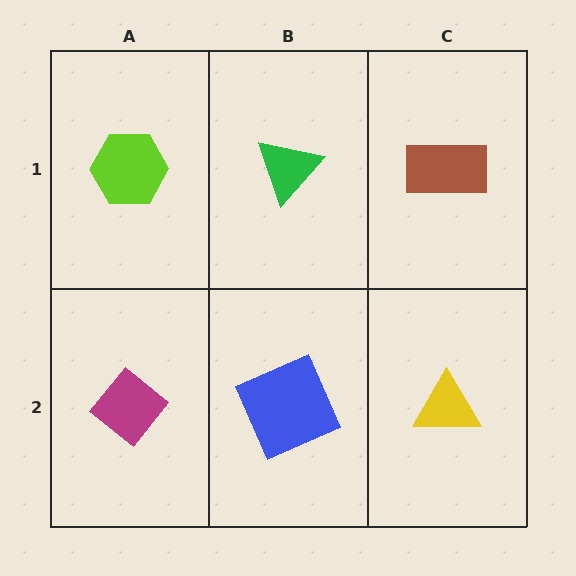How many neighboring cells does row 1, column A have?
2.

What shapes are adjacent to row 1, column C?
A yellow triangle (row 2, column C), a green triangle (row 1, column B).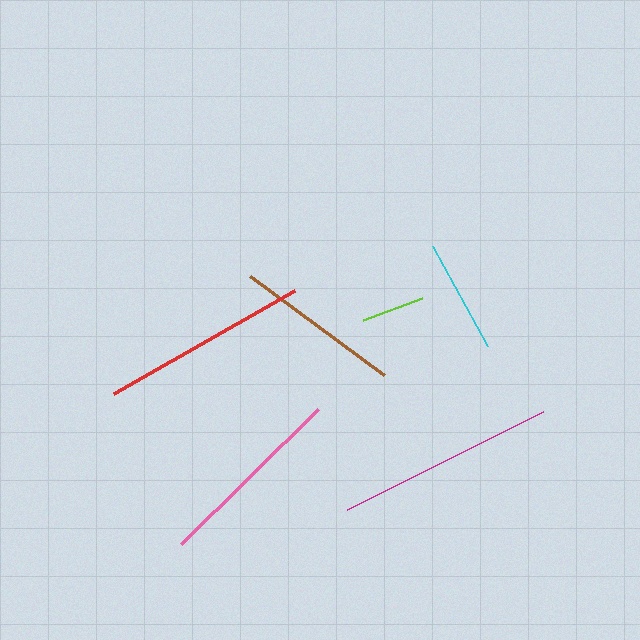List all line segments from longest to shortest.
From longest to shortest: magenta, red, pink, brown, cyan, lime.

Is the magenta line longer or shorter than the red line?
The magenta line is longer than the red line.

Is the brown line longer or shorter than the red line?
The red line is longer than the brown line.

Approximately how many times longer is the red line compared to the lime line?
The red line is approximately 3.3 times the length of the lime line.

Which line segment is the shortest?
The lime line is the shortest at approximately 63 pixels.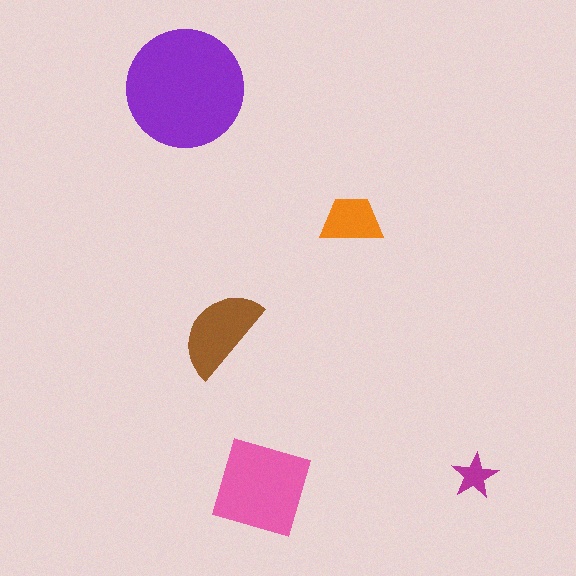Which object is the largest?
The purple circle.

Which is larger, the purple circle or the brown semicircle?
The purple circle.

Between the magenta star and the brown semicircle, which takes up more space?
The brown semicircle.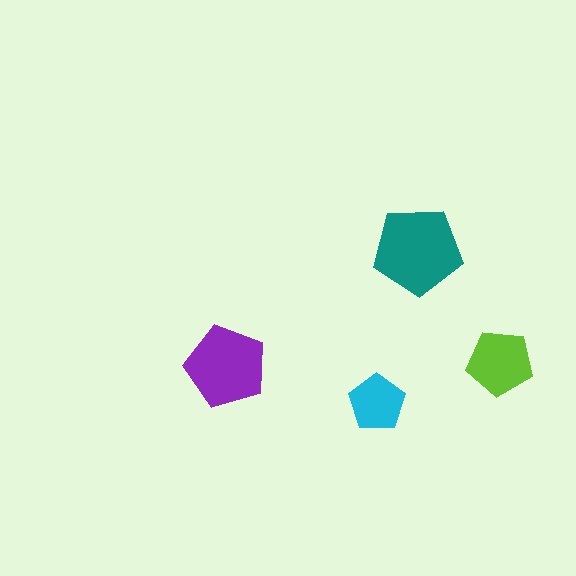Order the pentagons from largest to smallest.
the teal one, the purple one, the lime one, the cyan one.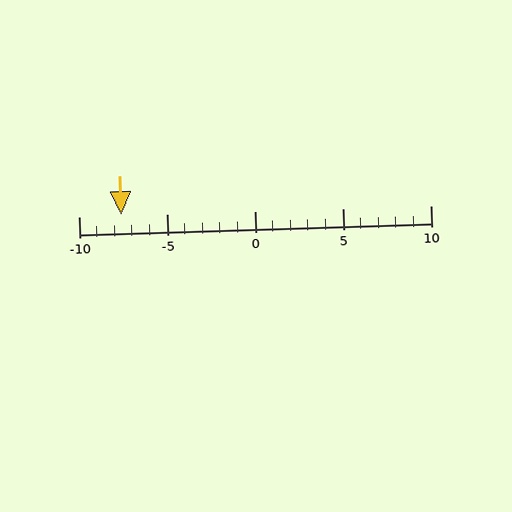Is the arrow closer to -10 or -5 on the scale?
The arrow is closer to -10.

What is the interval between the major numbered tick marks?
The major tick marks are spaced 5 units apart.